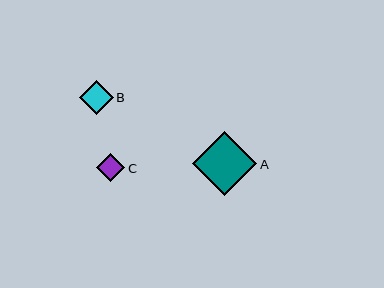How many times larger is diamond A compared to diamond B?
Diamond A is approximately 1.9 times the size of diamond B.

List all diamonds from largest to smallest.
From largest to smallest: A, B, C.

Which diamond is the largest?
Diamond A is the largest with a size of approximately 64 pixels.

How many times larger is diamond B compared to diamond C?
Diamond B is approximately 1.2 times the size of diamond C.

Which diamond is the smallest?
Diamond C is the smallest with a size of approximately 28 pixels.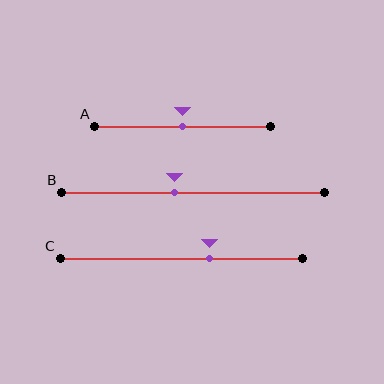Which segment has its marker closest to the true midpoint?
Segment A has its marker closest to the true midpoint.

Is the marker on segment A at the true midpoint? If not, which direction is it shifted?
Yes, the marker on segment A is at the true midpoint.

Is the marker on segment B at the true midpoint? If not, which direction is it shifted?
No, the marker on segment B is shifted to the left by about 7% of the segment length.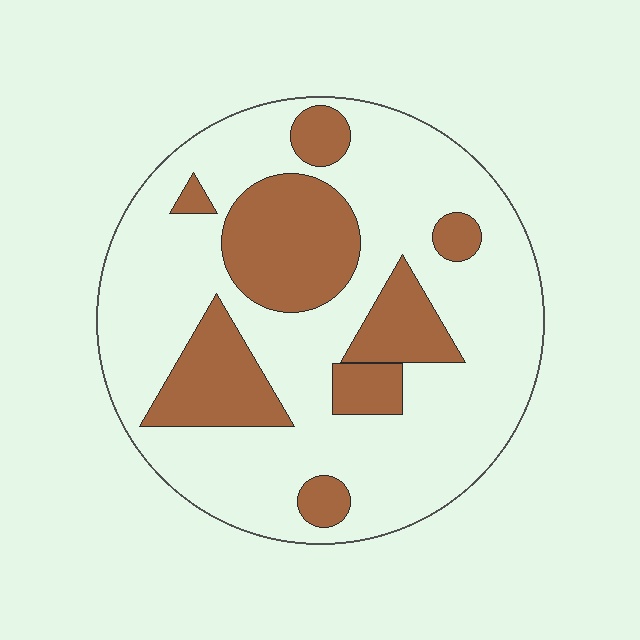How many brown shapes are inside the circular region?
8.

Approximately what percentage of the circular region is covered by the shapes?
Approximately 30%.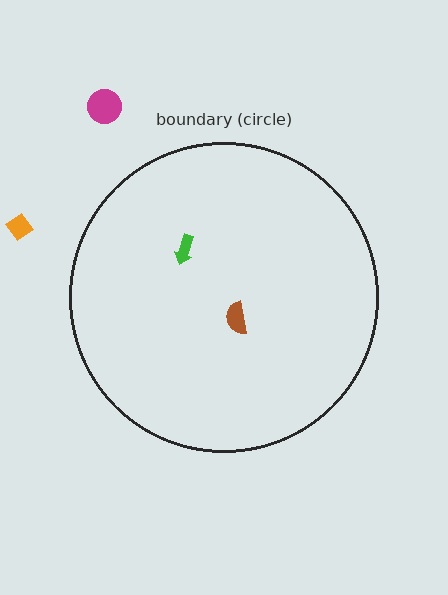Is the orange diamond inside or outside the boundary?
Outside.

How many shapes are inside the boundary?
2 inside, 2 outside.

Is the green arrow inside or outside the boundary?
Inside.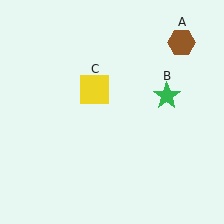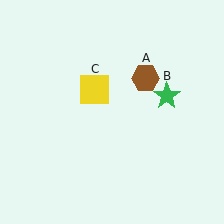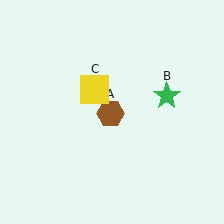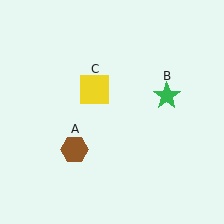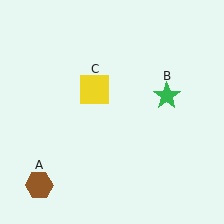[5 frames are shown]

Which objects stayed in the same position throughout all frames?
Green star (object B) and yellow square (object C) remained stationary.